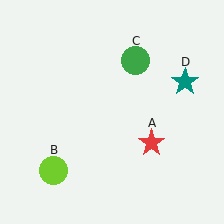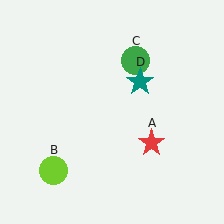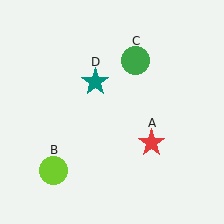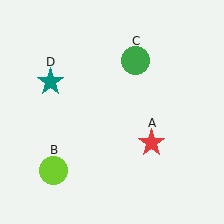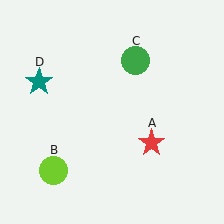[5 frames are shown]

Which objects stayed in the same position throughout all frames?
Red star (object A) and lime circle (object B) and green circle (object C) remained stationary.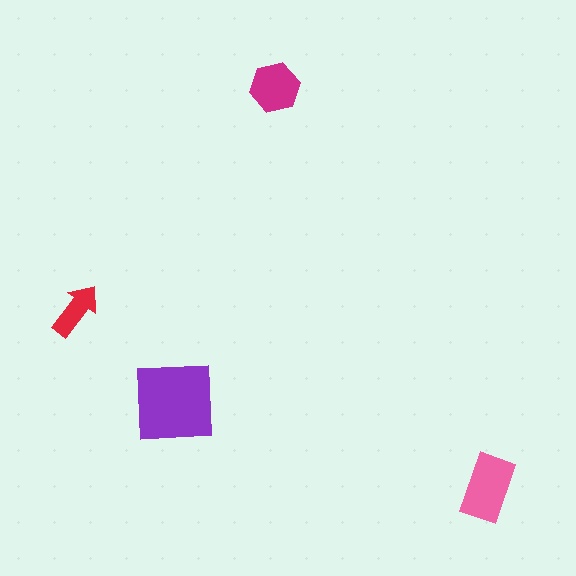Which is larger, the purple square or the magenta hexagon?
The purple square.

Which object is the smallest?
The red arrow.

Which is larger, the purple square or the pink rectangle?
The purple square.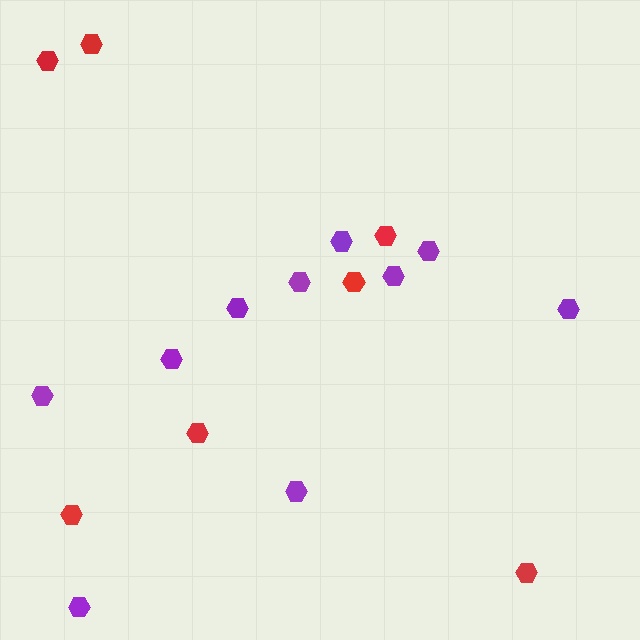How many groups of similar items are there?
There are 2 groups: one group of red hexagons (7) and one group of purple hexagons (10).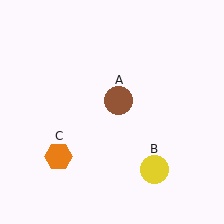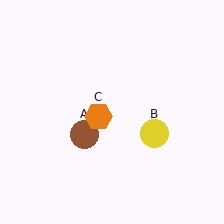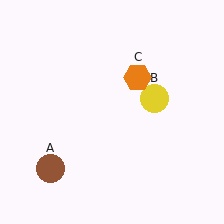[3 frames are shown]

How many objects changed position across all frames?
3 objects changed position: brown circle (object A), yellow circle (object B), orange hexagon (object C).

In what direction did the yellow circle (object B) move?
The yellow circle (object B) moved up.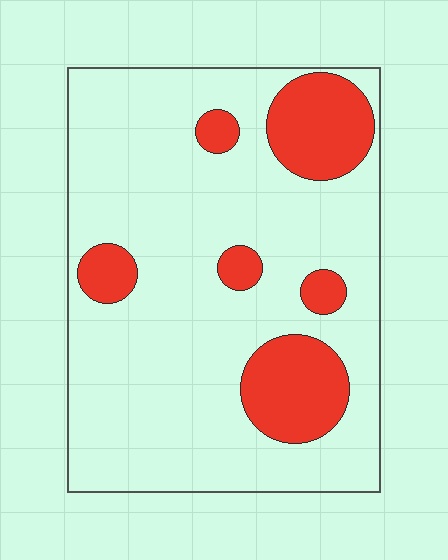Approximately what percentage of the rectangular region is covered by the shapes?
Approximately 20%.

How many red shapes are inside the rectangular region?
6.